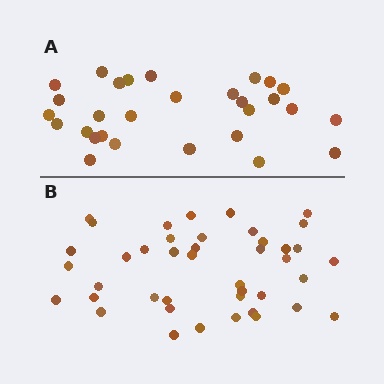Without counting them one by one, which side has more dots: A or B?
Region B (the bottom region) has more dots.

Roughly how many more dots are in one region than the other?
Region B has approximately 15 more dots than region A.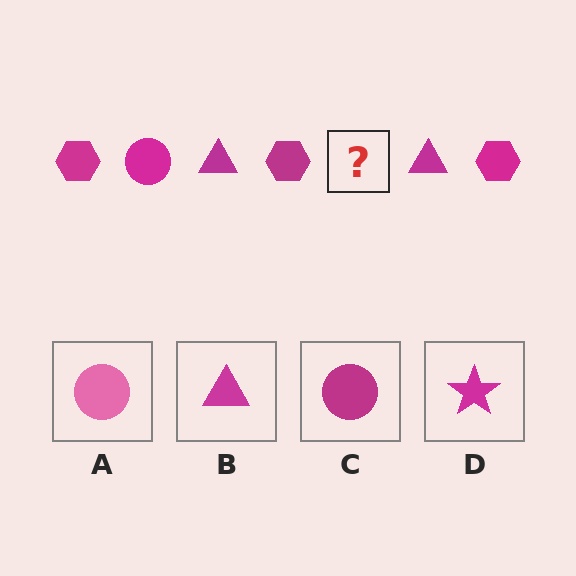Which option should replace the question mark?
Option C.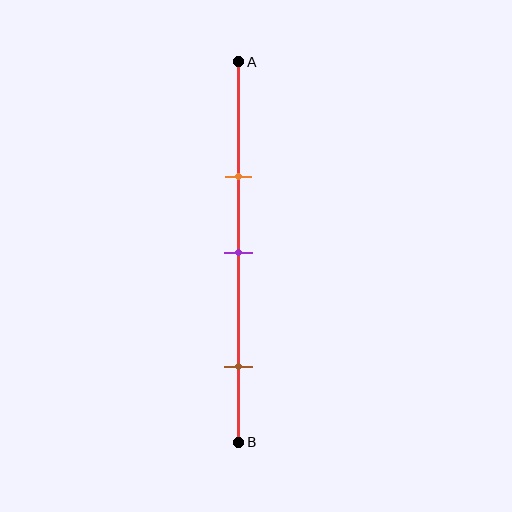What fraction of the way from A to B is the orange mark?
The orange mark is approximately 30% (0.3) of the way from A to B.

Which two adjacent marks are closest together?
The orange and purple marks are the closest adjacent pair.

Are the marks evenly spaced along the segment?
No, the marks are not evenly spaced.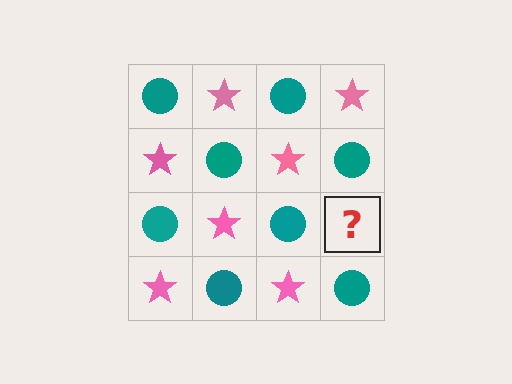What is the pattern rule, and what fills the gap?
The rule is that it alternates teal circle and pink star in a checkerboard pattern. The gap should be filled with a pink star.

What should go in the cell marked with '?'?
The missing cell should contain a pink star.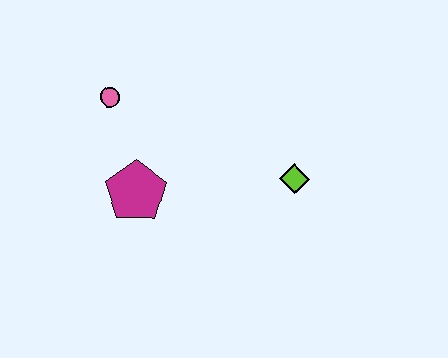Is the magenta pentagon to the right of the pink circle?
Yes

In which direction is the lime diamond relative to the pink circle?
The lime diamond is to the right of the pink circle.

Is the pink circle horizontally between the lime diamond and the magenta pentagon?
No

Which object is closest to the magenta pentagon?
The pink circle is closest to the magenta pentagon.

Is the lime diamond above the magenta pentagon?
Yes